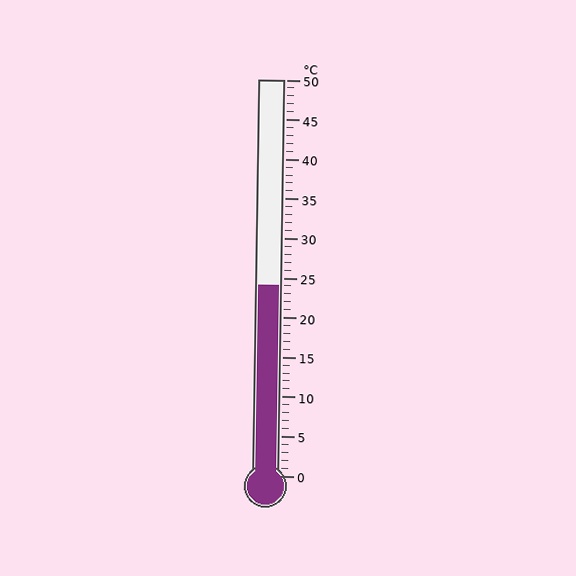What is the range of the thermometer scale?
The thermometer scale ranges from 0°C to 50°C.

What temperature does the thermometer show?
The thermometer shows approximately 24°C.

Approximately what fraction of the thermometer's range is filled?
The thermometer is filled to approximately 50% of its range.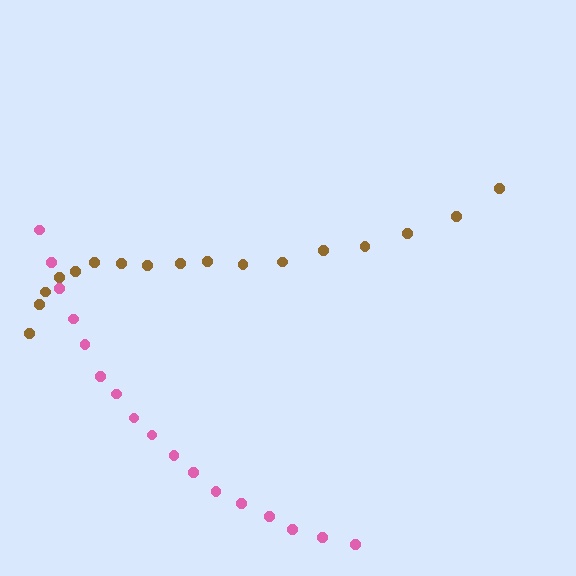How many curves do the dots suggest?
There are 2 distinct paths.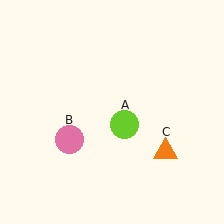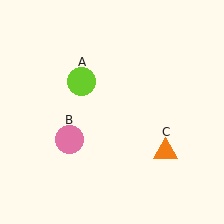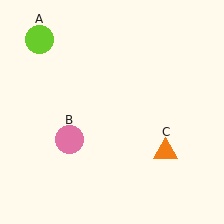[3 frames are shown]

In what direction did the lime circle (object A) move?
The lime circle (object A) moved up and to the left.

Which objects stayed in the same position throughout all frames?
Pink circle (object B) and orange triangle (object C) remained stationary.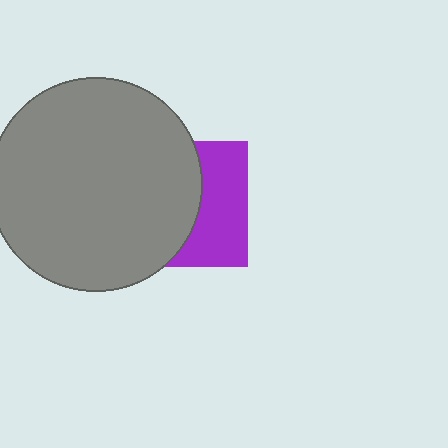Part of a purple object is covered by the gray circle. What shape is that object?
It is a square.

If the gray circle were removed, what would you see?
You would see the complete purple square.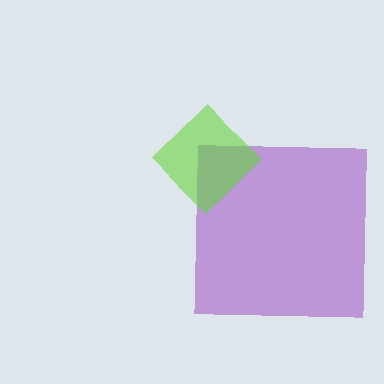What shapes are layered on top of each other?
The layered shapes are: a purple square, a lime diamond.